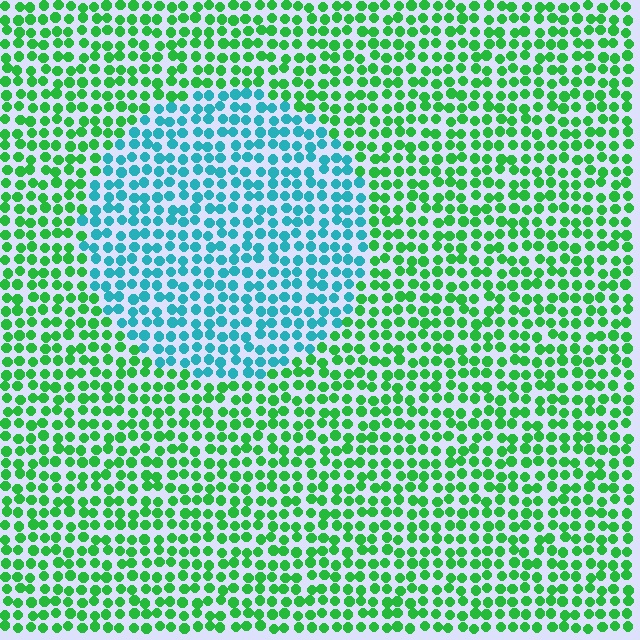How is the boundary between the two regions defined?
The boundary is defined purely by a slight shift in hue (about 56 degrees). Spacing, size, and orientation are identical on both sides.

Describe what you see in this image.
The image is filled with small green elements in a uniform arrangement. A circle-shaped region is visible where the elements are tinted to a slightly different hue, forming a subtle color boundary.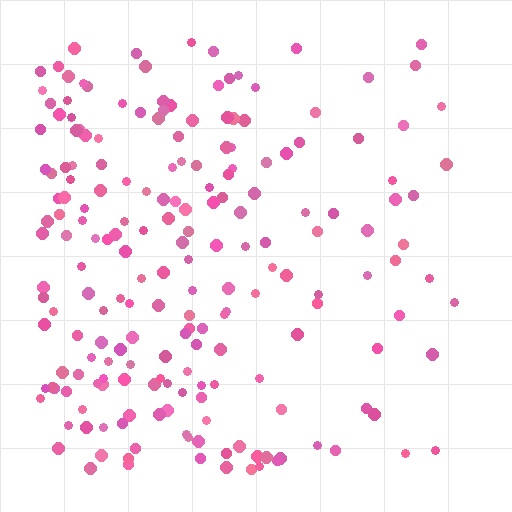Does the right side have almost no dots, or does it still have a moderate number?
Still a moderate number, just noticeably fewer than the left.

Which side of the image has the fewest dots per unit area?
The right.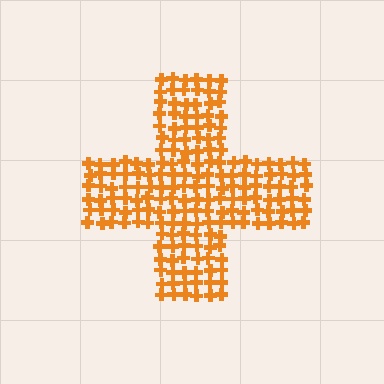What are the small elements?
The small elements are crosses.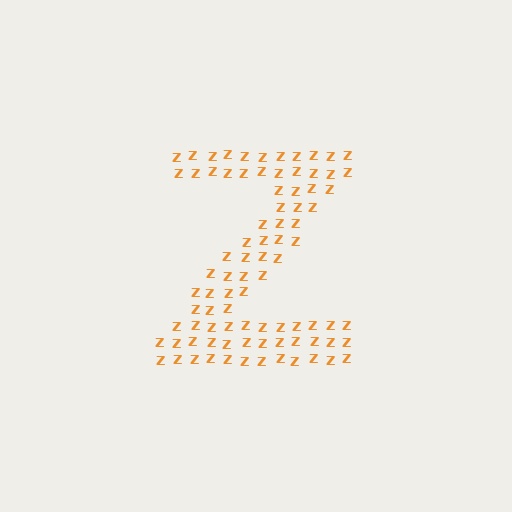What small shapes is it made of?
It is made of small letter Z's.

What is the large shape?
The large shape is the letter Z.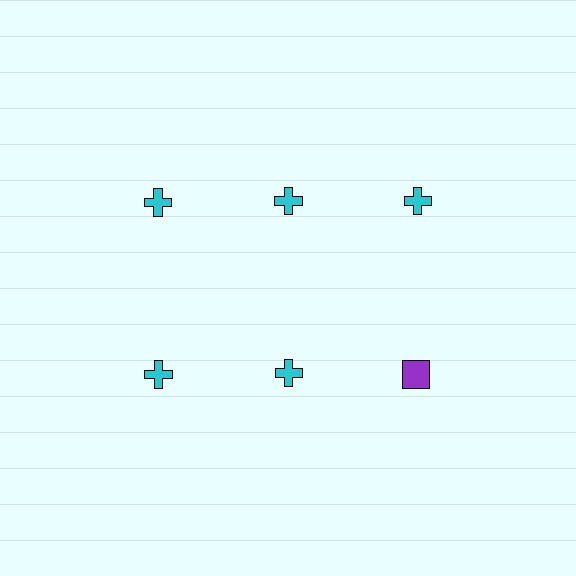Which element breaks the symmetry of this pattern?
The purple square in the second row, center column breaks the symmetry. All other shapes are cyan crosses.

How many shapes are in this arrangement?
There are 6 shapes arranged in a grid pattern.